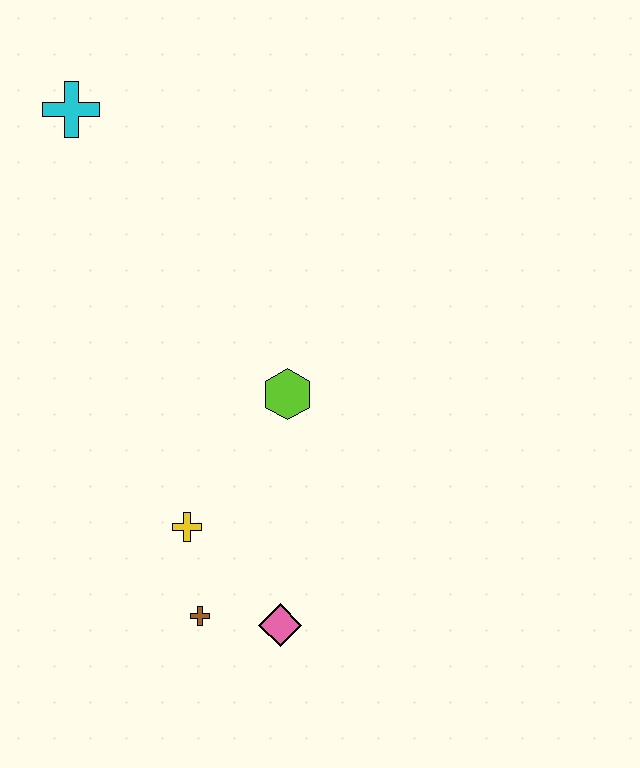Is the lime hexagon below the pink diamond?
No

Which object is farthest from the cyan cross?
The pink diamond is farthest from the cyan cross.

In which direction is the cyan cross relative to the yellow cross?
The cyan cross is above the yellow cross.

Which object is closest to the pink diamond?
The brown cross is closest to the pink diamond.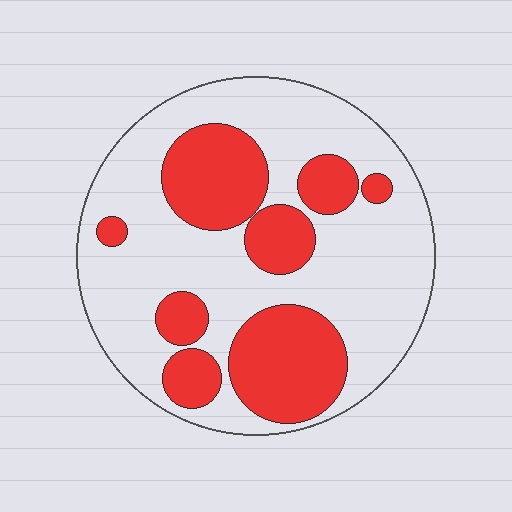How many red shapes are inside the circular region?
8.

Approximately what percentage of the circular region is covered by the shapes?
Approximately 35%.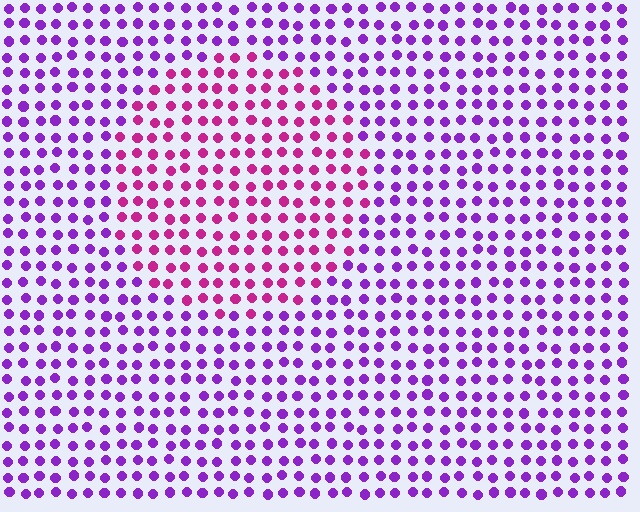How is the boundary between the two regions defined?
The boundary is defined purely by a slight shift in hue (about 41 degrees). Spacing, size, and orientation are identical on both sides.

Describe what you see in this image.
The image is filled with small purple elements in a uniform arrangement. A circle-shaped region is visible where the elements are tinted to a slightly different hue, forming a subtle color boundary.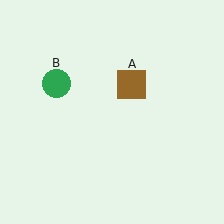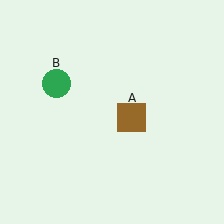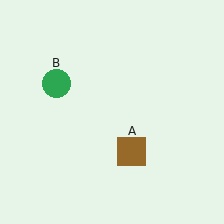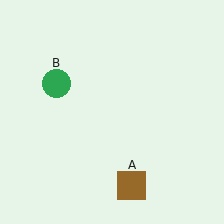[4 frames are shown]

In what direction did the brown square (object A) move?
The brown square (object A) moved down.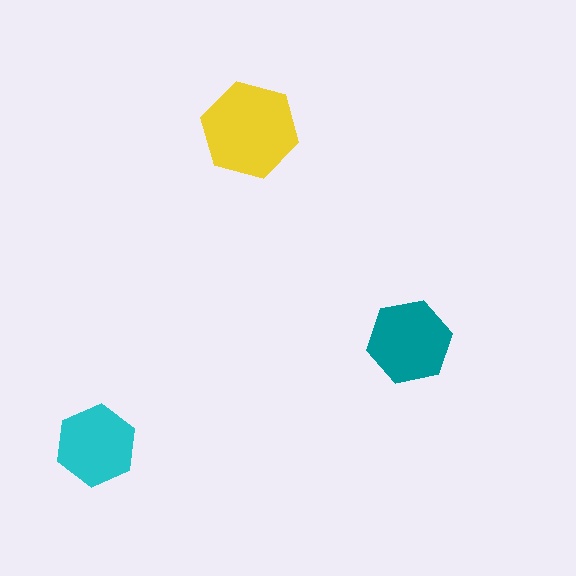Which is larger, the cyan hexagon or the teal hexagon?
The teal one.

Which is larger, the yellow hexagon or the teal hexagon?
The yellow one.